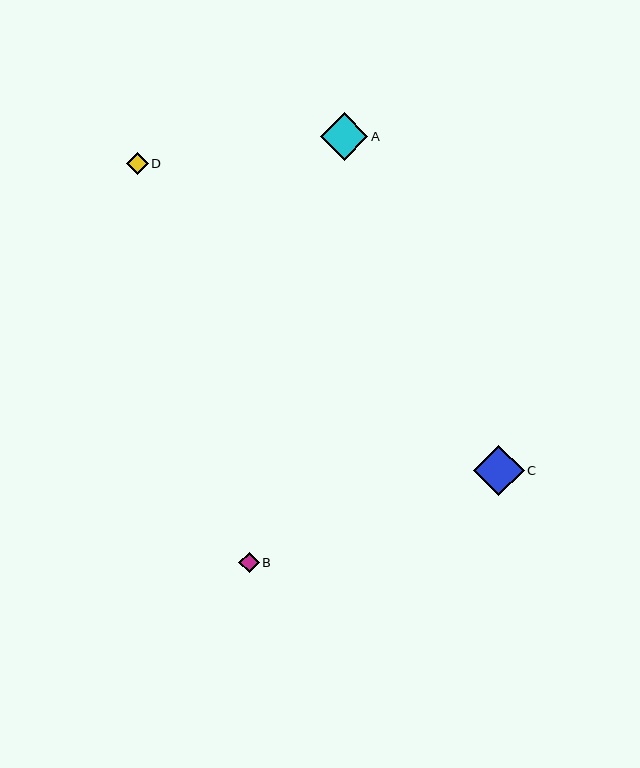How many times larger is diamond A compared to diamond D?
Diamond A is approximately 2.2 times the size of diamond D.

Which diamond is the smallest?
Diamond B is the smallest with a size of approximately 20 pixels.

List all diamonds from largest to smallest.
From largest to smallest: C, A, D, B.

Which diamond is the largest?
Diamond C is the largest with a size of approximately 50 pixels.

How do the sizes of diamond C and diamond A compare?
Diamond C and diamond A are approximately the same size.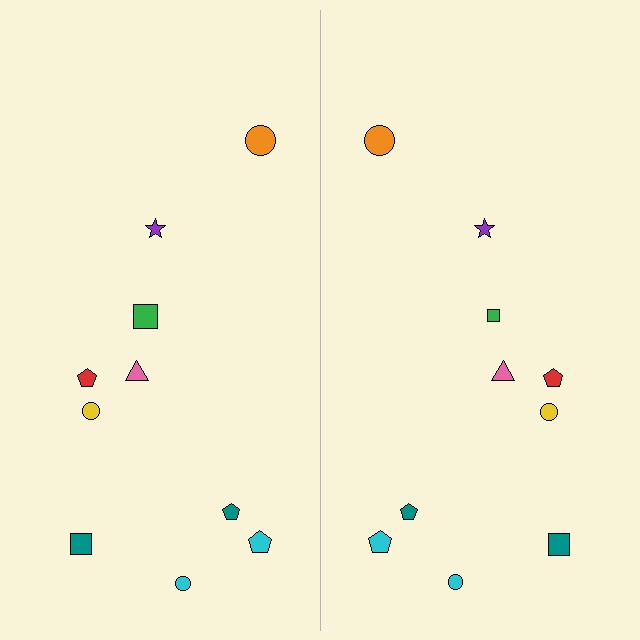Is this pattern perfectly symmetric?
No, the pattern is not perfectly symmetric. The green square on the right side has a different size than its mirror counterpart.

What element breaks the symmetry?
The green square on the right side has a different size than its mirror counterpart.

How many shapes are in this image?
There are 20 shapes in this image.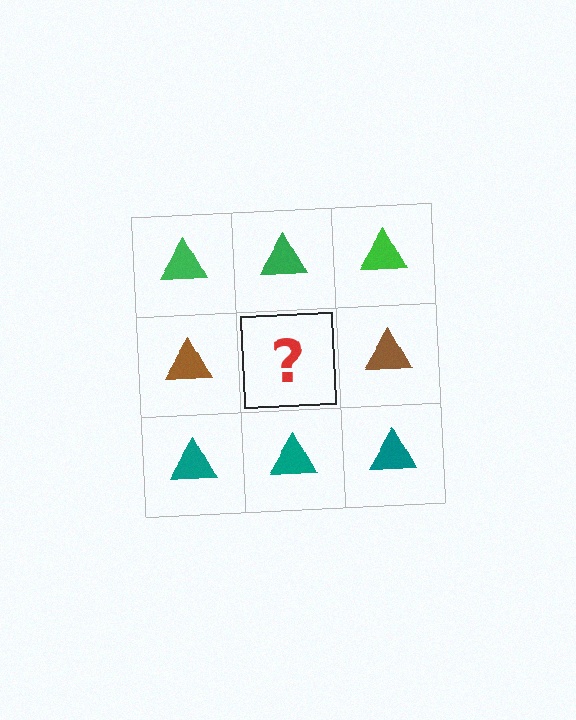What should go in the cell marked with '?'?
The missing cell should contain a brown triangle.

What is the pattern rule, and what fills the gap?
The rule is that each row has a consistent color. The gap should be filled with a brown triangle.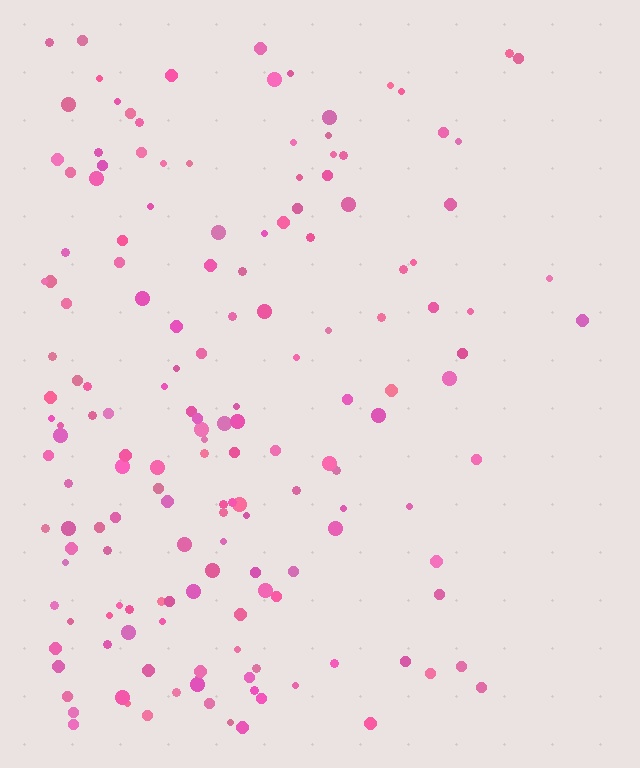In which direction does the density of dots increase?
From right to left, with the left side densest.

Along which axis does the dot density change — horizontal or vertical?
Horizontal.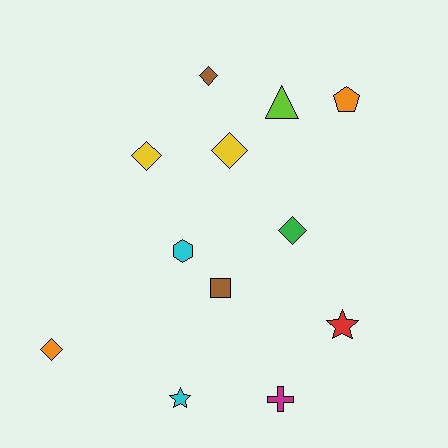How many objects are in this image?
There are 12 objects.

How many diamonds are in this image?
There are 5 diamonds.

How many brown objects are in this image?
There are 2 brown objects.